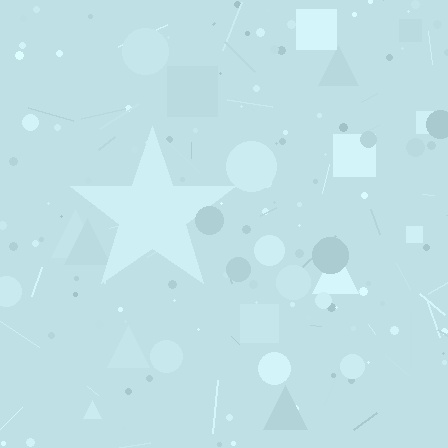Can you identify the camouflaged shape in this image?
The camouflaged shape is a star.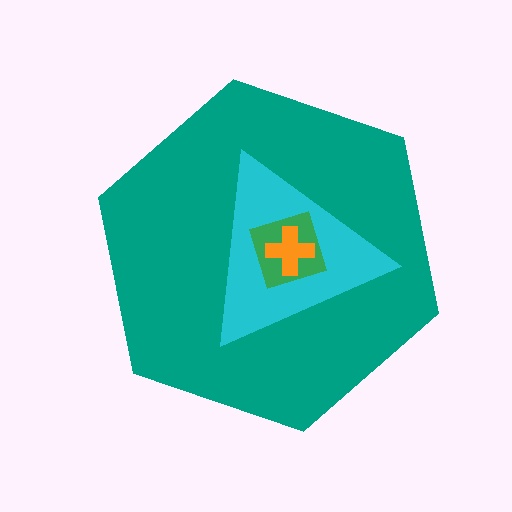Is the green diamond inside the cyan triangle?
Yes.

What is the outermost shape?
The teal hexagon.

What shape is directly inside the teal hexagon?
The cyan triangle.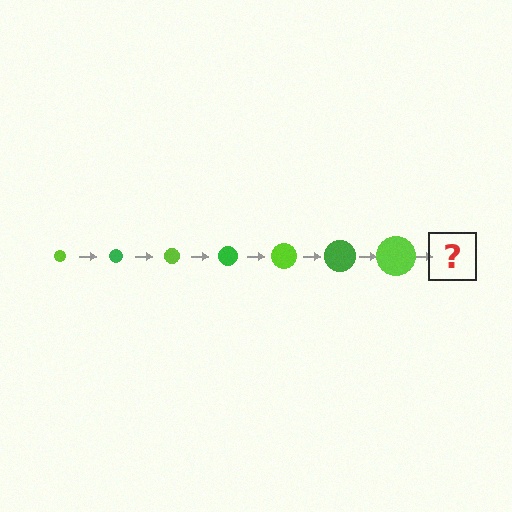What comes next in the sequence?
The next element should be a green circle, larger than the previous one.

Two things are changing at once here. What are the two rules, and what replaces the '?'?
The two rules are that the circle grows larger each step and the color cycles through lime and green. The '?' should be a green circle, larger than the previous one.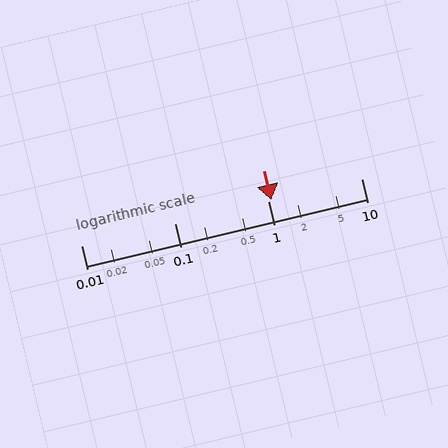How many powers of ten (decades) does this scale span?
The scale spans 3 decades, from 0.01 to 10.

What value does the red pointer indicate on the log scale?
The pointer indicates approximately 1.1.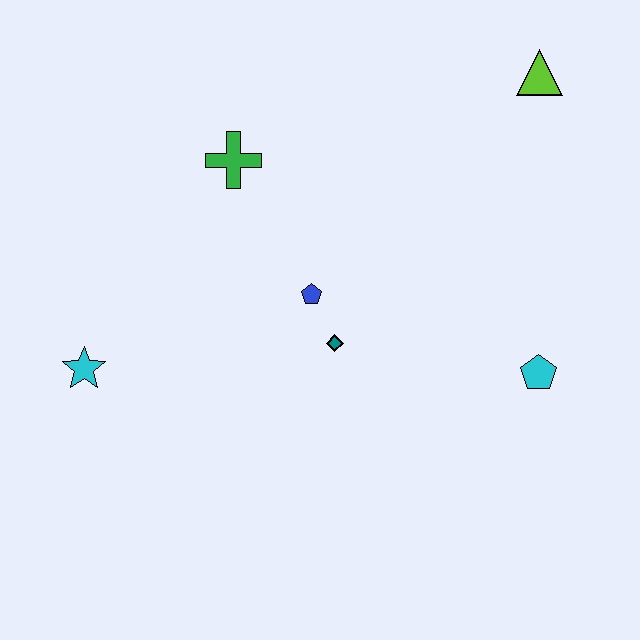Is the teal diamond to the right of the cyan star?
Yes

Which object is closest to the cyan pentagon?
The teal diamond is closest to the cyan pentagon.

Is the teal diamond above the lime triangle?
No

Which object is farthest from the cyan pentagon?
The cyan star is farthest from the cyan pentagon.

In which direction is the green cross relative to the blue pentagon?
The green cross is above the blue pentagon.